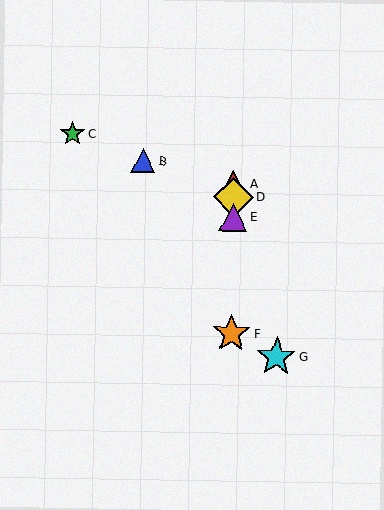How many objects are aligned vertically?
4 objects (A, D, E, F) are aligned vertically.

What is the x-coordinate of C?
Object C is at x≈73.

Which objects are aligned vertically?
Objects A, D, E, F are aligned vertically.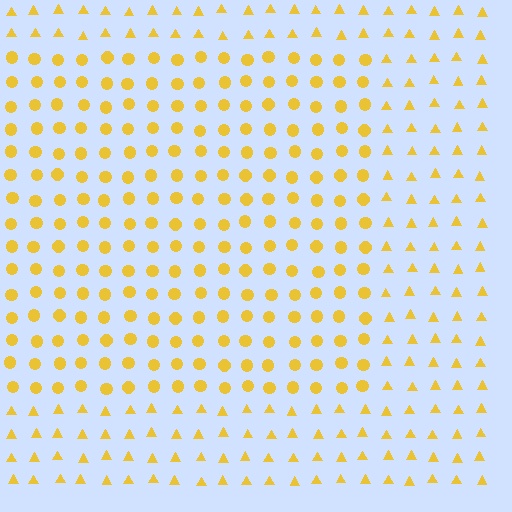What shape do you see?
I see a rectangle.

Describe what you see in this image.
The image is filled with small yellow elements arranged in a uniform grid. A rectangle-shaped region contains circles, while the surrounding area contains triangles. The boundary is defined purely by the change in element shape.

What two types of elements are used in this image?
The image uses circles inside the rectangle region and triangles outside it.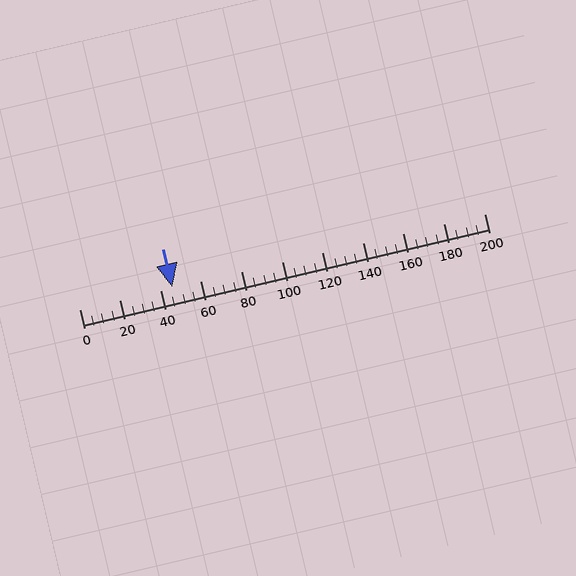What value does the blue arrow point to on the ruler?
The blue arrow points to approximately 46.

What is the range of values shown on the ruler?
The ruler shows values from 0 to 200.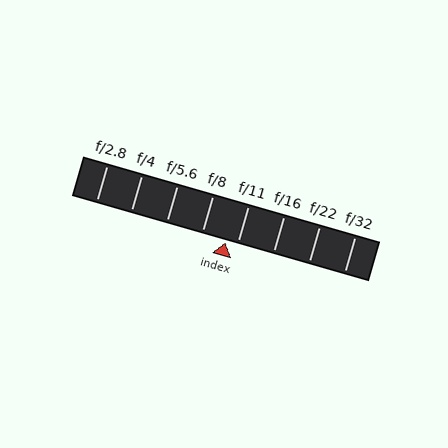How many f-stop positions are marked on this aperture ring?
There are 8 f-stop positions marked.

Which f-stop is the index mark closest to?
The index mark is closest to f/11.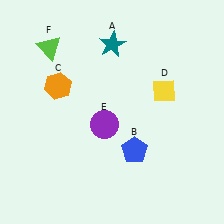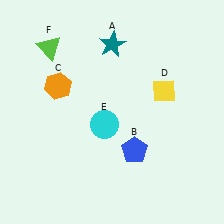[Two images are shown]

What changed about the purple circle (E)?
In Image 1, E is purple. In Image 2, it changed to cyan.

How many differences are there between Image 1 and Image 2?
There is 1 difference between the two images.